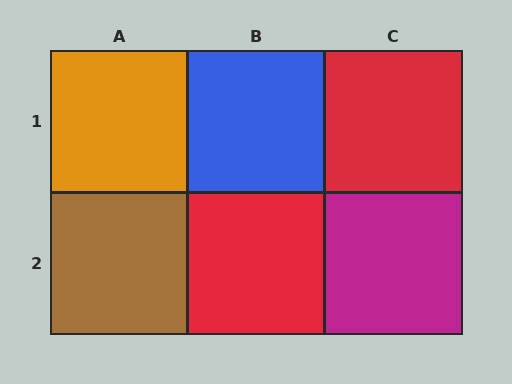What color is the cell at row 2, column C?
Magenta.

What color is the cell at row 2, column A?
Brown.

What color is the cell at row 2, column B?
Red.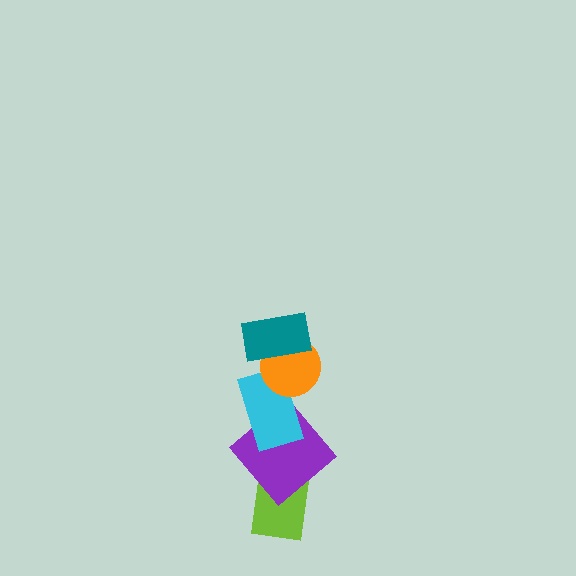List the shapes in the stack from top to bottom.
From top to bottom: the teal rectangle, the orange circle, the cyan rectangle, the purple diamond, the lime rectangle.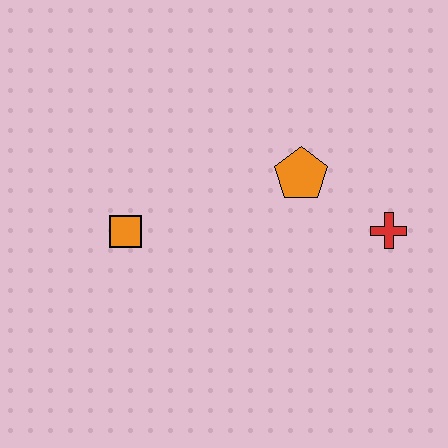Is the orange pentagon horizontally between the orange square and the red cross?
Yes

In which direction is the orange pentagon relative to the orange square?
The orange pentagon is to the right of the orange square.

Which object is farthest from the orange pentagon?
The orange square is farthest from the orange pentagon.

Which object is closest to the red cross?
The orange pentagon is closest to the red cross.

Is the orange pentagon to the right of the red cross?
No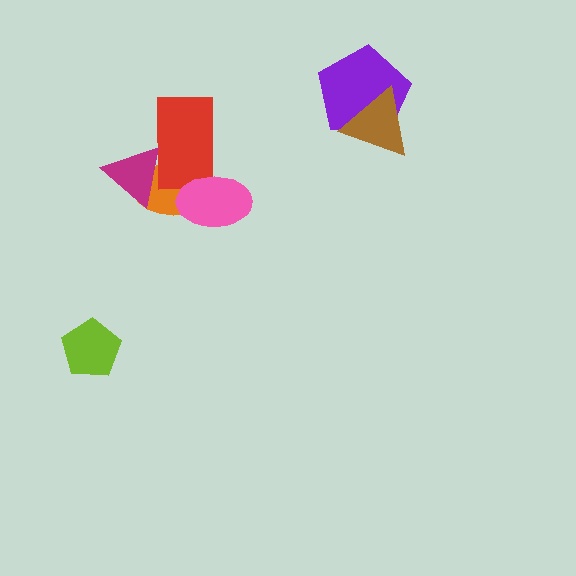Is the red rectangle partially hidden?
Yes, it is partially covered by another shape.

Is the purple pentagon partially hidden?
Yes, it is partially covered by another shape.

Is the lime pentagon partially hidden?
No, no other shape covers it.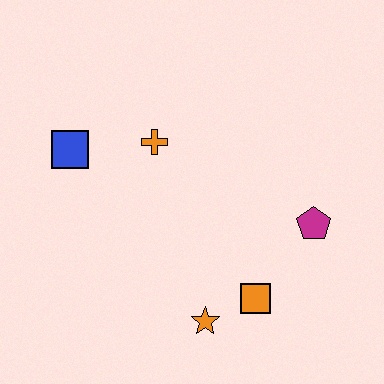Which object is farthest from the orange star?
The blue square is farthest from the orange star.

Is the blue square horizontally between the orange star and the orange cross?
No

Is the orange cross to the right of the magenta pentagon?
No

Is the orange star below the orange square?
Yes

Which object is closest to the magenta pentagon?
The orange square is closest to the magenta pentagon.